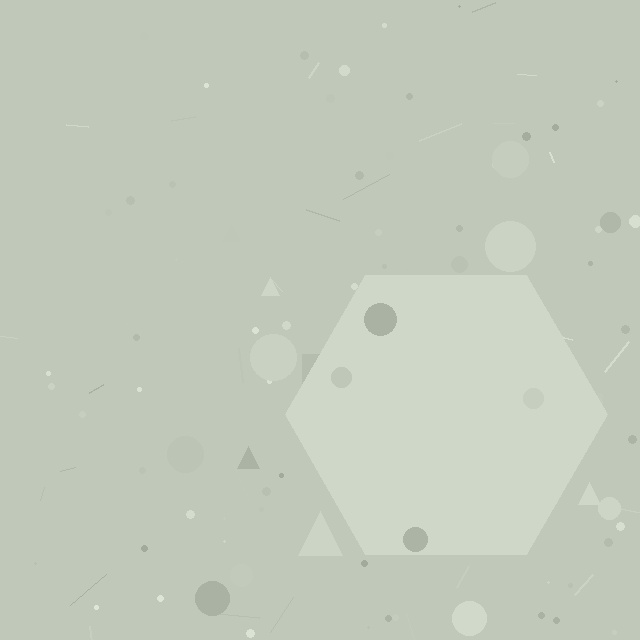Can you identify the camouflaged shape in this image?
The camouflaged shape is a hexagon.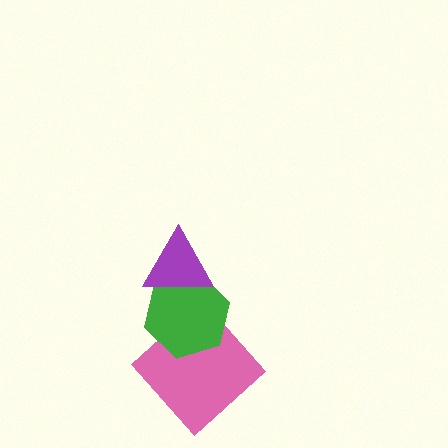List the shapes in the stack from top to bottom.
From top to bottom: the purple triangle, the green hexagon, the pink diamond.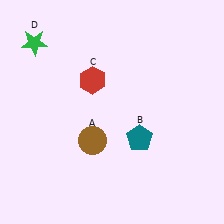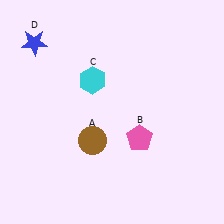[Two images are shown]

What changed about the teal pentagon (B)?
In Image 1, B is teal. In Image 2, it changed to pink.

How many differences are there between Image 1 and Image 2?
There are 3 differences between the two images.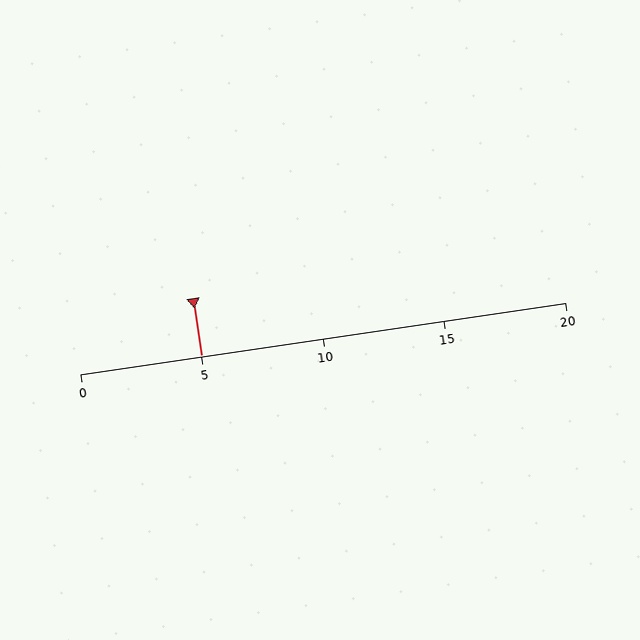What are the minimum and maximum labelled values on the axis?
The axis runs from 0 to 20.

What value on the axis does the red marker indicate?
The marker indicates approximately 5.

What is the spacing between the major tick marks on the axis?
The major ticks are spaced 5 apart.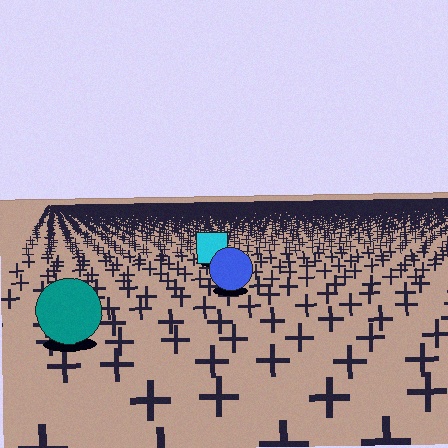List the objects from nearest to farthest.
From nearest to farthest: the teal circle, the blue circle, the cyan square.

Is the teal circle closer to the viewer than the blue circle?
Yes. The teal circle is closer — you can tell from the texture gradient: the ground texture is coarser near it.